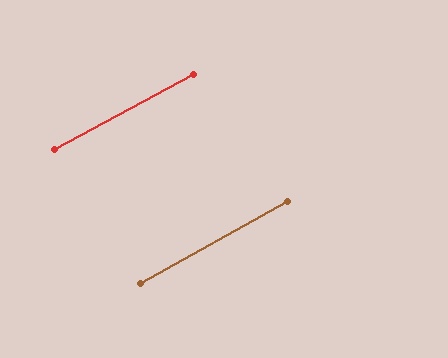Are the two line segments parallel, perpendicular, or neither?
Parallel — their directions differ by only 0.7°.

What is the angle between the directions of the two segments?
Approximately 1 degree.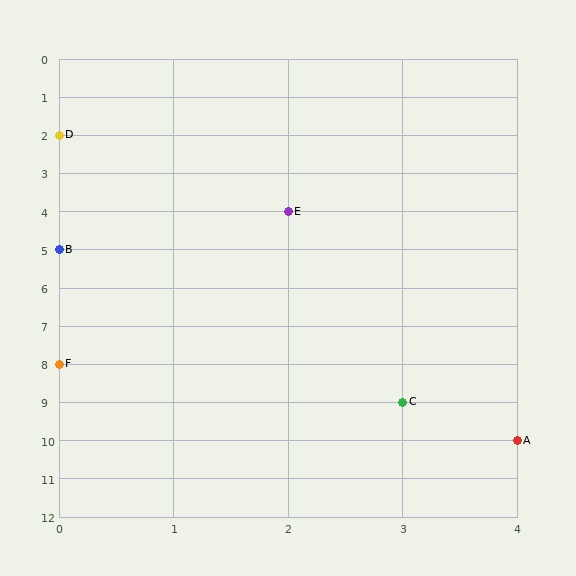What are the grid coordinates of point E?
Point E is at grid coordinates (2, 4).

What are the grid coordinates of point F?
Point F is at grid coordinates (0, 8).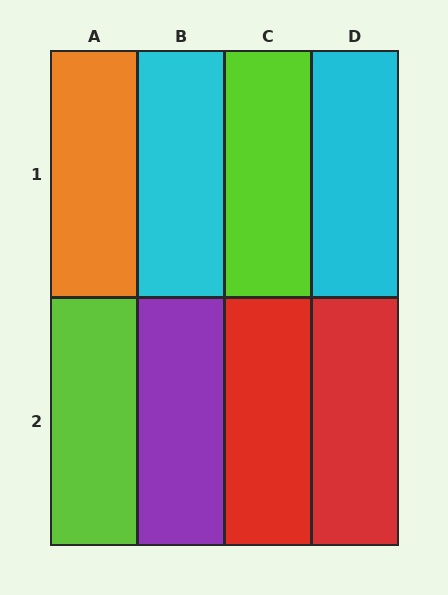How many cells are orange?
1 cell is orange.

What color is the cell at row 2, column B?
Purple.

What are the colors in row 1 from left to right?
Orange, cyan, lime, cyan.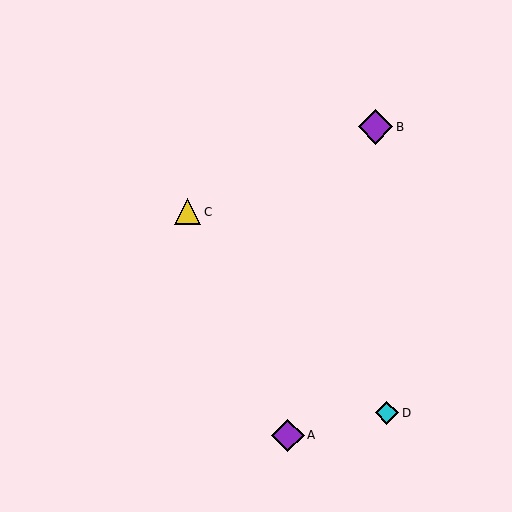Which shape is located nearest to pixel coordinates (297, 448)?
The purple diamond (labeled A) at (288, 435) is nearest to that location.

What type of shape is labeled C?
Shape C is a yellow triangle.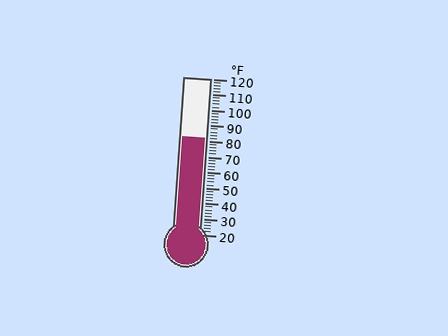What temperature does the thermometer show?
The thermometer shows approximately 82°F.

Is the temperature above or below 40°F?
The temperature is above 40°F.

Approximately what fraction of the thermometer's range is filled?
The thermometer is filled to approximately 60% of its range.